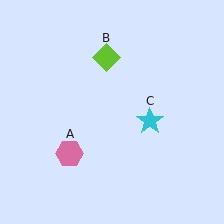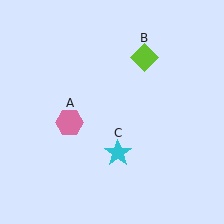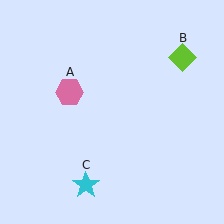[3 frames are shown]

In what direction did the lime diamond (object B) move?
The lime diamond (object B) moved right.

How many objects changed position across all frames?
3 objects changed position: pink hexagon (object A), lime diamond (object B), cyan star (object C).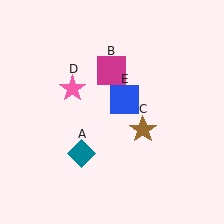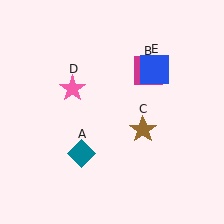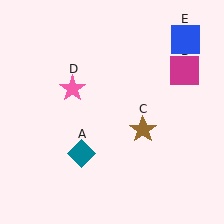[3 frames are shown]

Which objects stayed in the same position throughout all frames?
Teal diamond (object A) and brown star (object C) and pink star (object D) remained stationary.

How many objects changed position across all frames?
2 objects changed position: magenta square (object B), blue square (object E).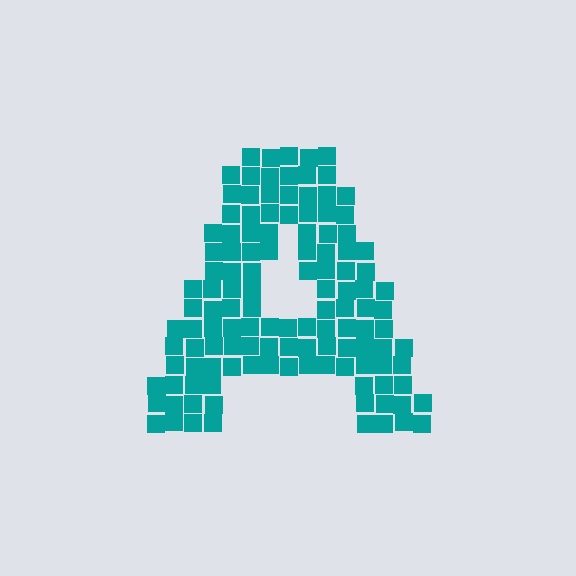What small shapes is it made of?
It is made of small squares.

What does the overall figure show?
The overall figure shows the letter A.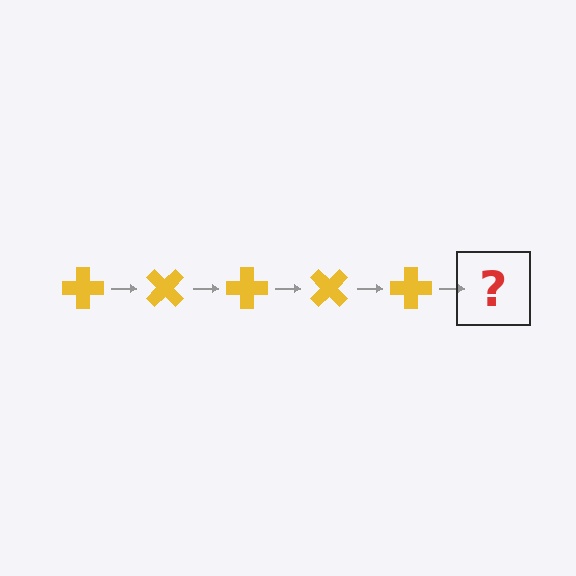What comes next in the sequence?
The next element should be a yellow cross rotated 225 degrees.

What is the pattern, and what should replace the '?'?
The pattern is that the cross rotates 45 degrees each step. The '?' should be a yellow cross rotated 225 degrees.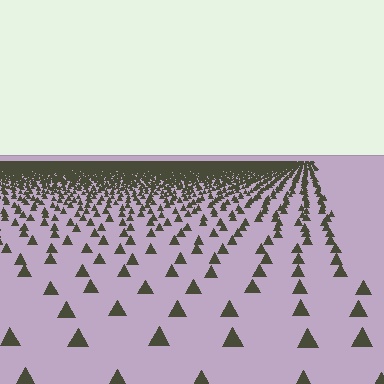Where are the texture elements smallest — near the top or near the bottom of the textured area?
Near the top.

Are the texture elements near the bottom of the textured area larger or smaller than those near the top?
Larger. Near the bottom, elements are closer to the viewer and appear at a bigger on-screen size.